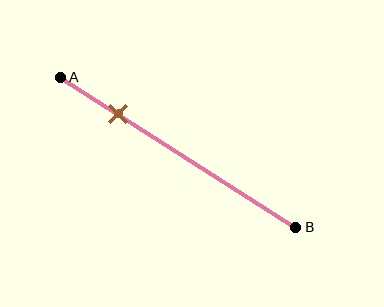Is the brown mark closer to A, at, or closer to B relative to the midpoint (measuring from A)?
The brown mark is closer to point A than the midpoint of segment AB.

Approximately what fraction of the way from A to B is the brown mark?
The brown mark is approximately 25% of the way from A to B.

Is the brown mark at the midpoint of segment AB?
No, the mark is at about 25% from A, not at the 50% midpoint.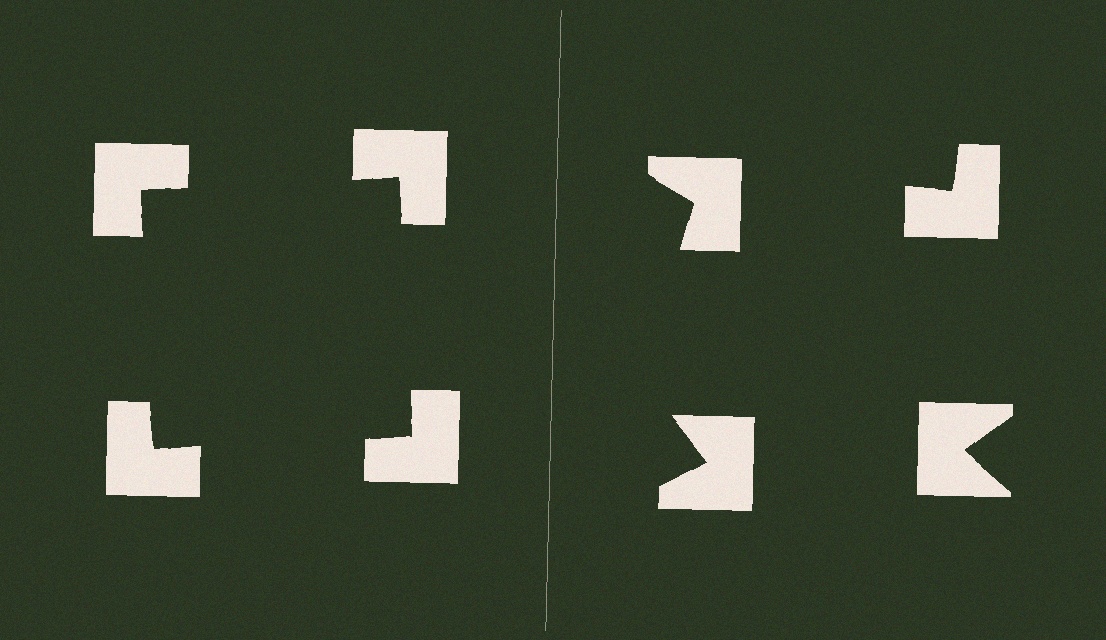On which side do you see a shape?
An illusory square appears on the left side. On the right side the wedge cuts are rotated, so no coherent shape forms.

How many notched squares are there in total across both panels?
8 — 4 on each side.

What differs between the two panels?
The notched squares are positioned identically on both sides; only the wedge orientations differ. On the left they align to a square; on the right they are misaligned.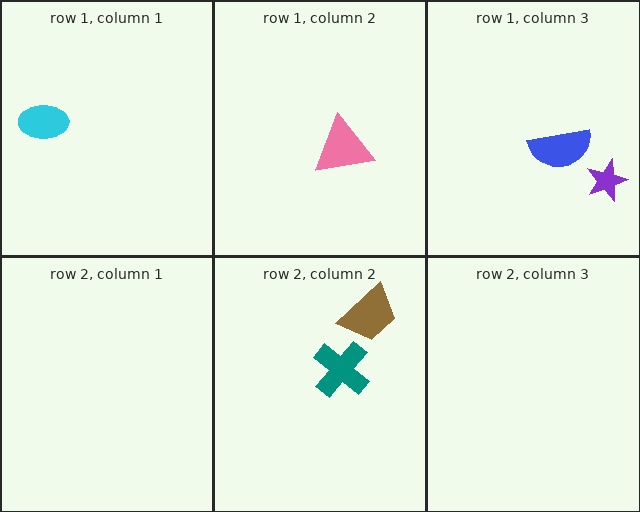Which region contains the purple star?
The row 1, column 3 region.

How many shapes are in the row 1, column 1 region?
1.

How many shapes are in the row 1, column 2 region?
1.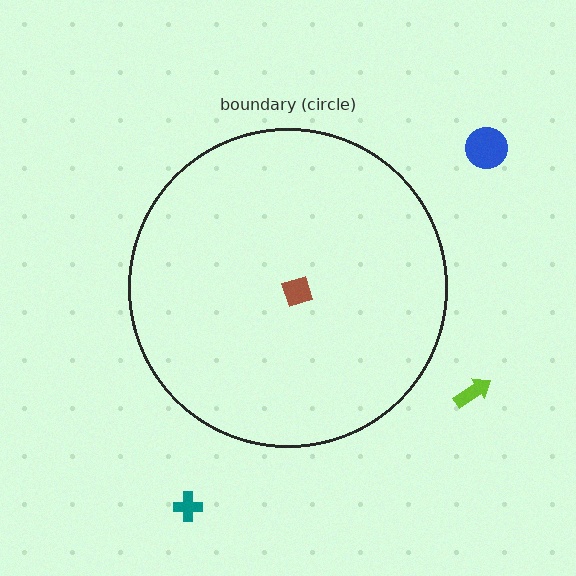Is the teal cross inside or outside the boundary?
Outside.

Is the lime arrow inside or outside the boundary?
Outside.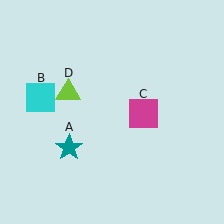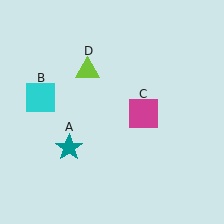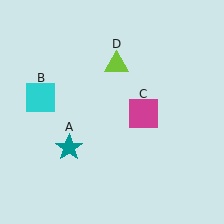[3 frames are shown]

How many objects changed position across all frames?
1 object changed position: lime triangle (object D).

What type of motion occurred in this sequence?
The lime triangle (object D) rotated clockwise around the center of the scene.